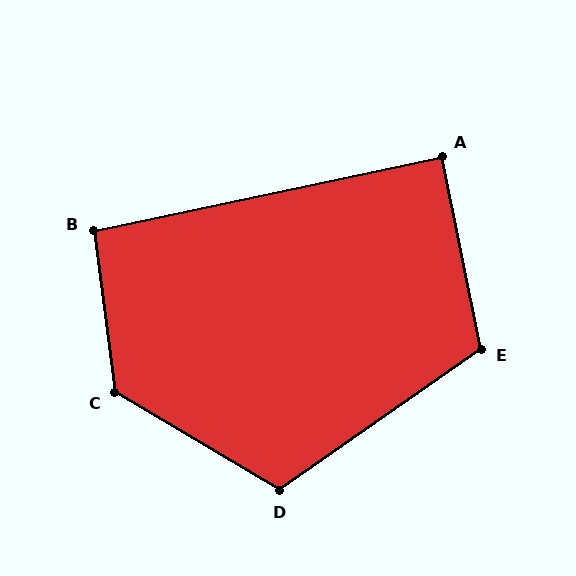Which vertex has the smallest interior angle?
A, at approximately 89 degrees.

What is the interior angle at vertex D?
Approximately 114 degrees (obtuse).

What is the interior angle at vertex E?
Approximately 114 degrees (obtuse).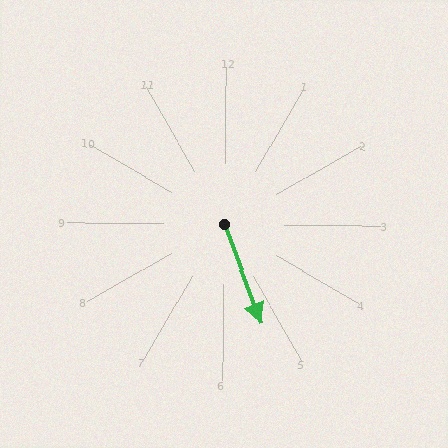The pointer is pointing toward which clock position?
Roughly 5 o'clock.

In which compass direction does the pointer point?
South.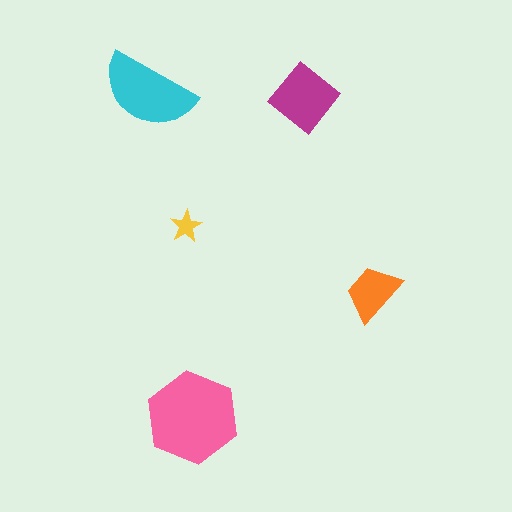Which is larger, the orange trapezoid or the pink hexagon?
The pink hexagon.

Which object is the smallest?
The yellow star.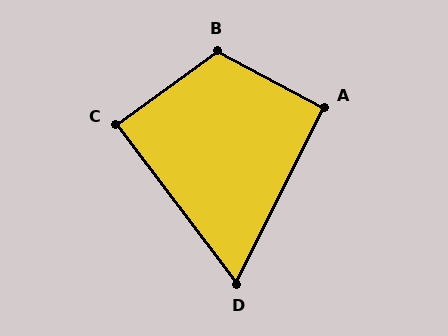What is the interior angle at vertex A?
Approximately 91 degrees (approximately right).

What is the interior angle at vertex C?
Approximately 89 degrees (approximately right).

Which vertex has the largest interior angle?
B, at approximately 116 degrees.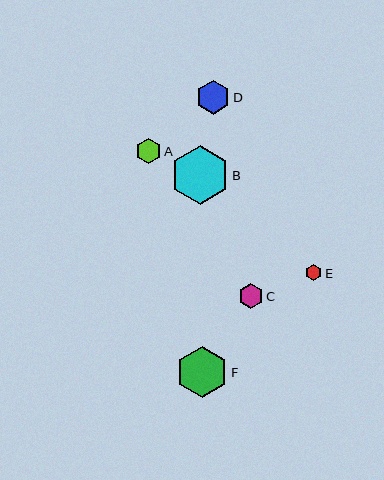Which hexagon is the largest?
Hexagon B is the largest with a size of approximately 59 pixels.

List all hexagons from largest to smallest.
From largest to smallest: B, F, D, A, C, E.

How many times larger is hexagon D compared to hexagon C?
Hexagon D is approximately 1.4 times the size of hexagon C.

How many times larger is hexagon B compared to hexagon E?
Hexagon B is approximately 3.6 times the size of hexagon E.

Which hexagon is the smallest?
Hexagon E is the smallest with a size of approximately 16 pixels.